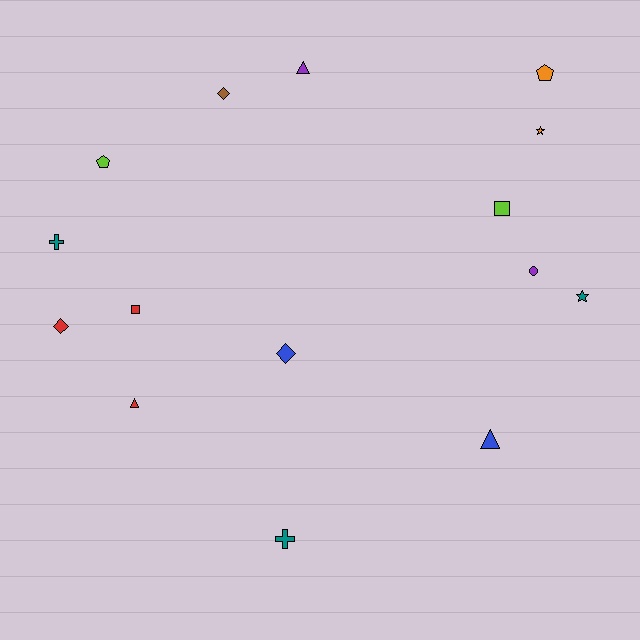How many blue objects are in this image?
There are 2 blue objects.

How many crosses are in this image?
There are 2 crosses.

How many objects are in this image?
There are 15 objects.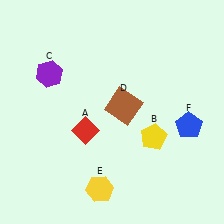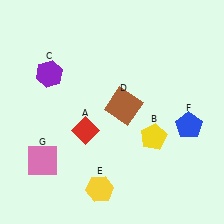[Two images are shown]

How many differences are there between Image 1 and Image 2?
There is 1 difference between the two images.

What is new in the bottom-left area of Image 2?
A pink square (G) was added in the bottom-left area of Image 2.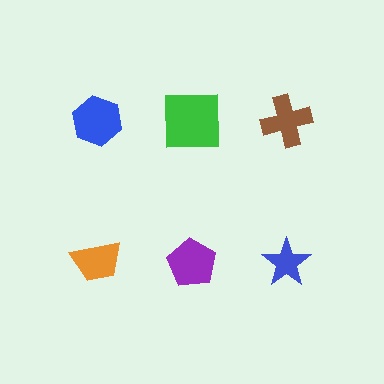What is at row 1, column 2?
A green square.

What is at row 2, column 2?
A purple pentagon.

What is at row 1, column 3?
A brown cross.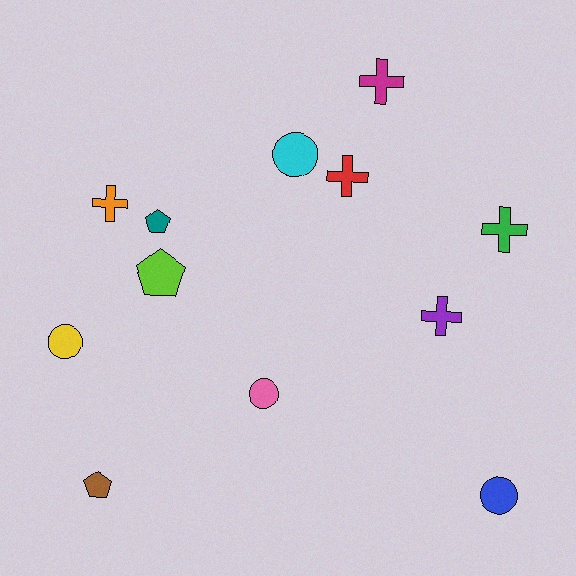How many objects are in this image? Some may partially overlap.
There are 12 objects.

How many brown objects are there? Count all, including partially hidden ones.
There is 1 brown object.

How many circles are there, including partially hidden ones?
There are 4 circles.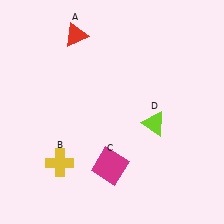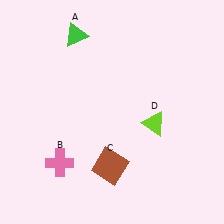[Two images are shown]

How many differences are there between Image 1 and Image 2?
There are 3 differences between the two images.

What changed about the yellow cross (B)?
In Image 1, B is yellow. In Image 2, it changed to pink.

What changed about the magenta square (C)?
In Image 1, C is magenta. In Image 2, it changed to brown.